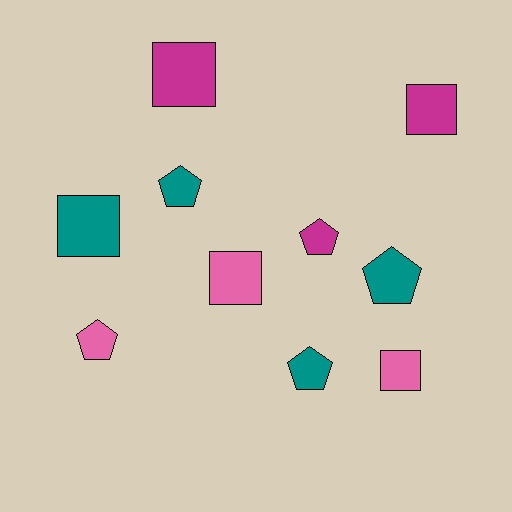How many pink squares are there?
There are 2 pink squares.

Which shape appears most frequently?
Pentagon, with 5 objects.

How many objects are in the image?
There are 10 objects.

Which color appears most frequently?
Teal, with 4 objects.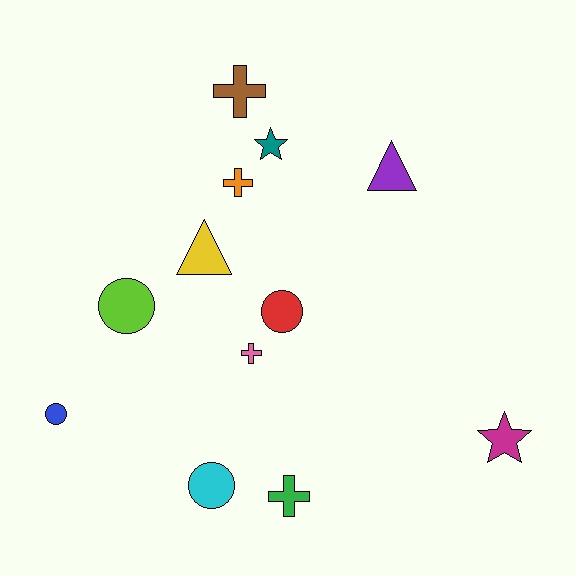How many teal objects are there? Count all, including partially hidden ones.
There is 1 teal object.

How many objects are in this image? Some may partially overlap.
There are 12 objects.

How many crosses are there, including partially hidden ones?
There are 4 crosses.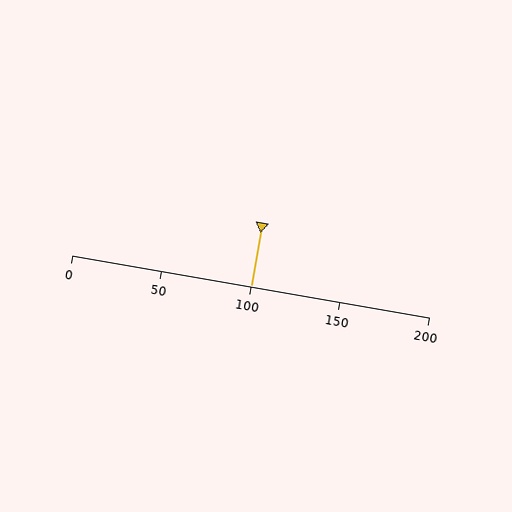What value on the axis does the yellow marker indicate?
The marker indicates approximately 100.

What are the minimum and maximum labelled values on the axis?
The axis runs from 0 to 200.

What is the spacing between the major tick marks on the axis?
The major ticks are spaced 50 apart.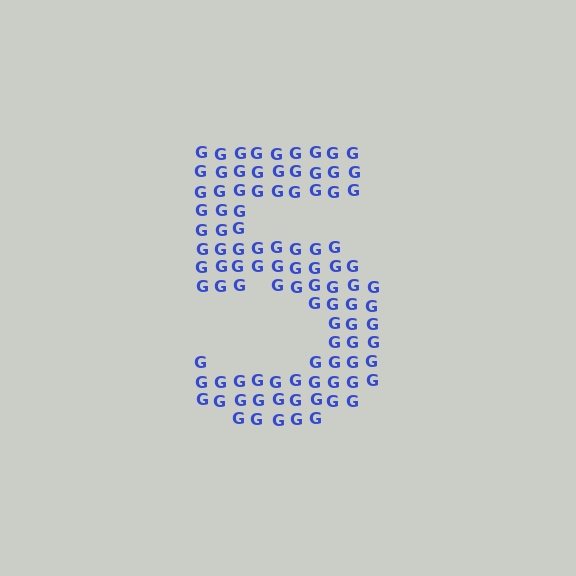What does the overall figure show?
The overall figure shows the digit 5.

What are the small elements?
The small elements are letter G's.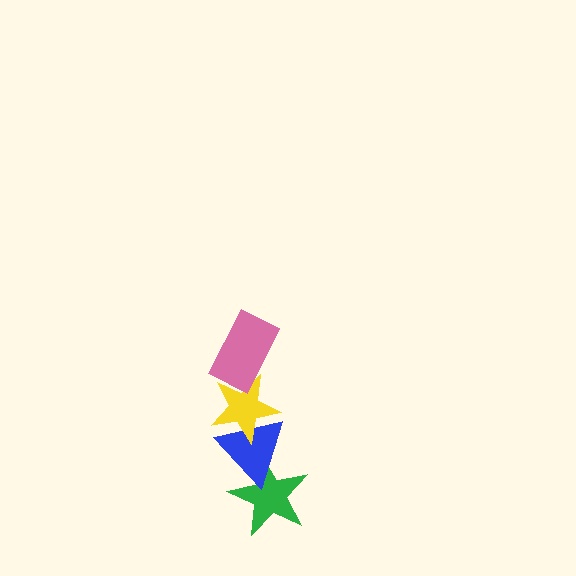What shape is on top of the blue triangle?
The yellow star is on top of the blue triangle.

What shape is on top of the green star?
The blue triangle is on top of the green star.